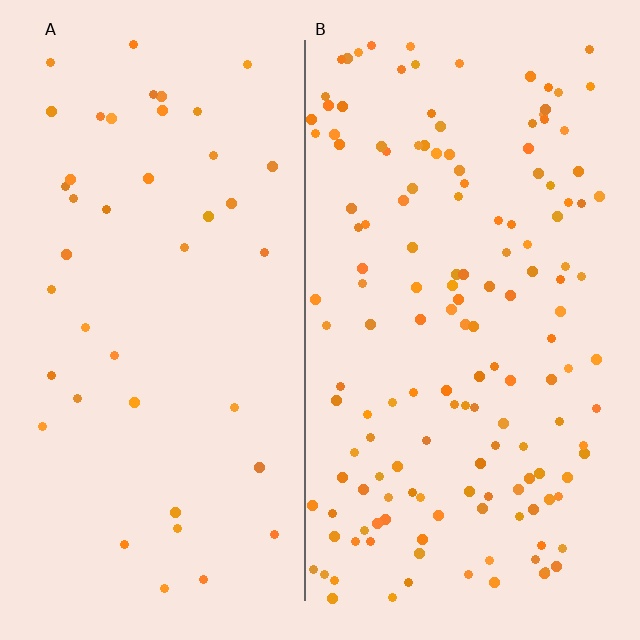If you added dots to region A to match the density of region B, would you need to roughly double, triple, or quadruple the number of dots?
Approximately quadruple.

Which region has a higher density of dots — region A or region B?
B (the right).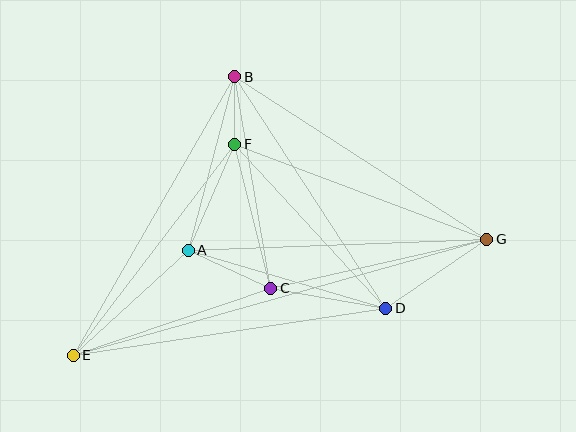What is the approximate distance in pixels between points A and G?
The distance between A and G is approximately 299 pixels.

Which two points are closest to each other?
Points B and F are closest to each other.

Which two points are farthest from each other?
Points E and G are farthest from each other.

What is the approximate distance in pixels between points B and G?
The distance between B and G is approximately 300 pixels.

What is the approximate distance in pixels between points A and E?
The distance between A and E is approximately 156 pixels.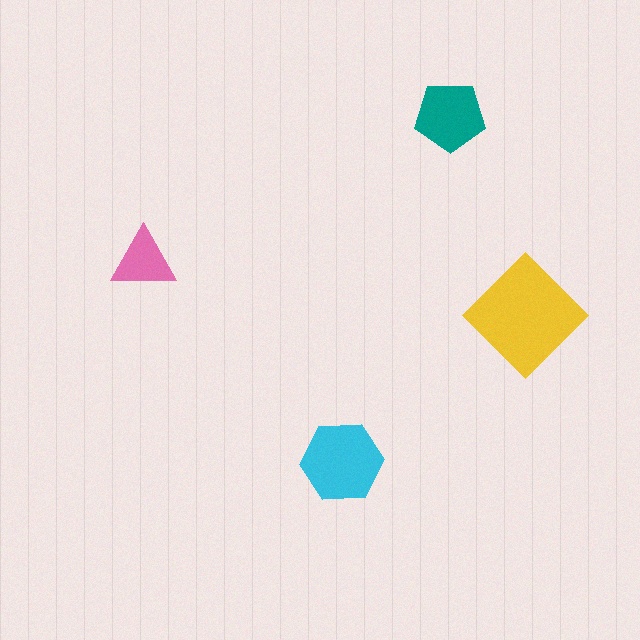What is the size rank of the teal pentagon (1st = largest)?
3rd.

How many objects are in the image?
There are 4 objects in the image.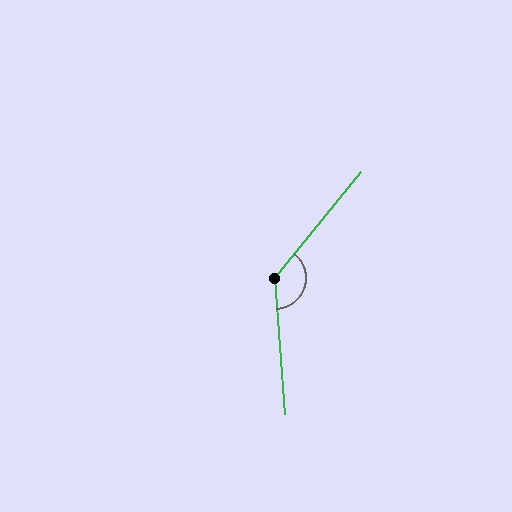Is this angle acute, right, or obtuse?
It is obtuse.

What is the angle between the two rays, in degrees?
Approximately 137 degrees.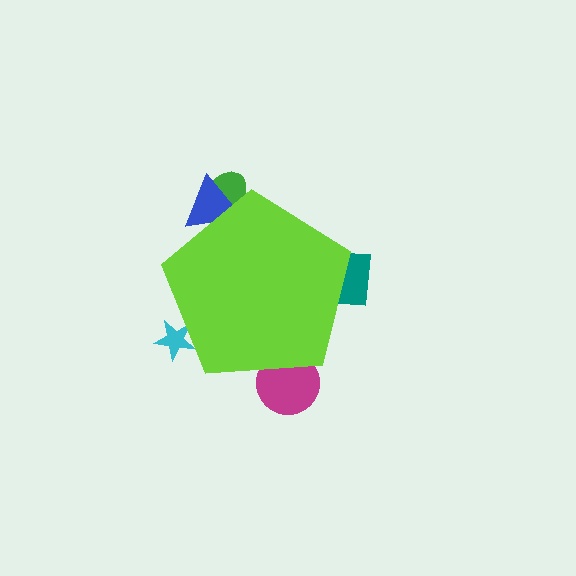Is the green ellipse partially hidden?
Yes, the green ellipse is partially hidden behind the lime pentagon.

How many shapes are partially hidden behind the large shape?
5 shapes are partially hidden.